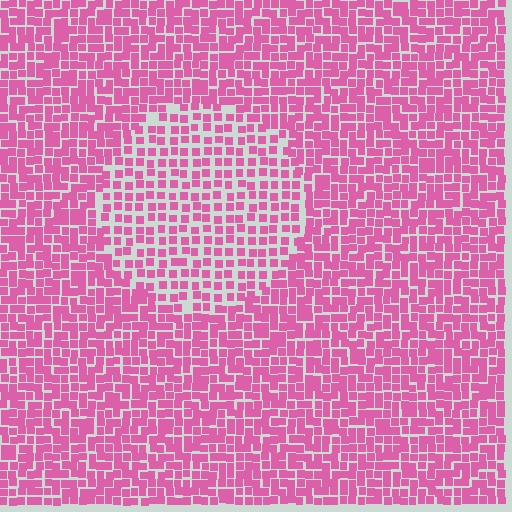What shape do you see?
I see a circle.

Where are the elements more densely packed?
The elements are more densely packed outside the circle boundary.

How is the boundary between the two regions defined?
The boundary is defined by a change in element density (approximately 1.7x ratio). All elements are the same color, size, and shape.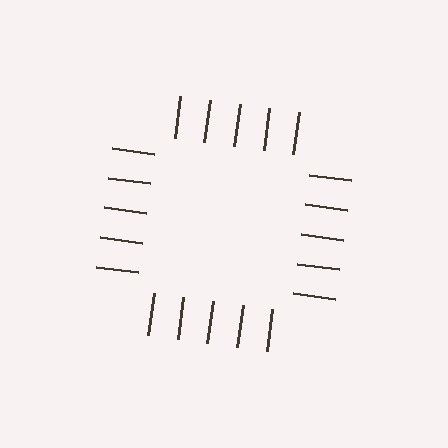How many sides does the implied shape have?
4 sides — the line-ends trace a square.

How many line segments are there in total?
20 — 5 along each of the 4 edges.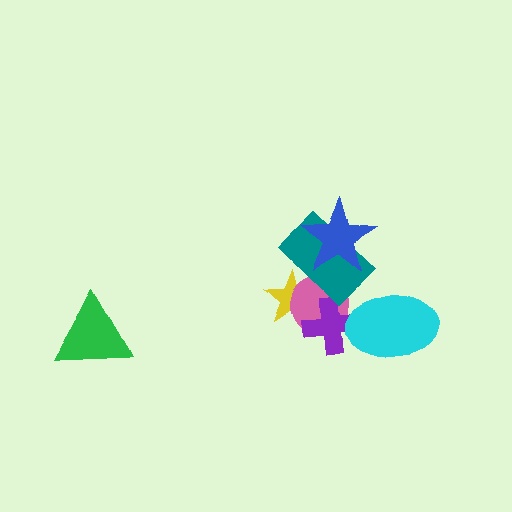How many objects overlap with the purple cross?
3 objects overlap with the purple cross.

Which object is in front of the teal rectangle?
The blue star is in front of the teal rectangle.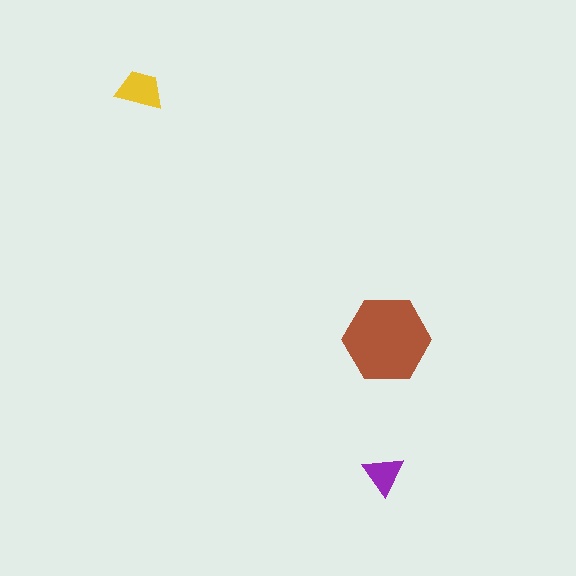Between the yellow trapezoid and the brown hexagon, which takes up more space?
The brown hexagon.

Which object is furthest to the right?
The brown hexagon is rightmost.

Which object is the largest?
The brown hexagon.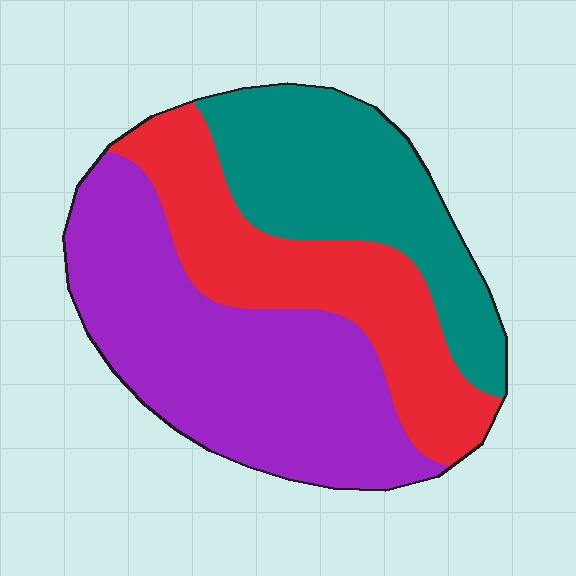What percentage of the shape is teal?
Teal takes up between a quarter and a half of the shape.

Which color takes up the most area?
Purple, at roughly 45%.